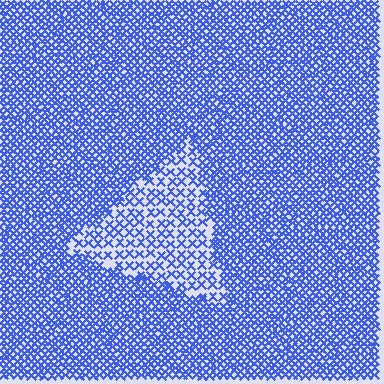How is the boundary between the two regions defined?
The boundary is defined by a change in element density (approximately 2.3x ratio). All elements are the same color, size, and shape.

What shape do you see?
I see a triangle.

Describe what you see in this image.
The image contains small blue elements arranged at two different densities. A triangle-shaped region is visible where the elements are less densely packed than the surrounding area.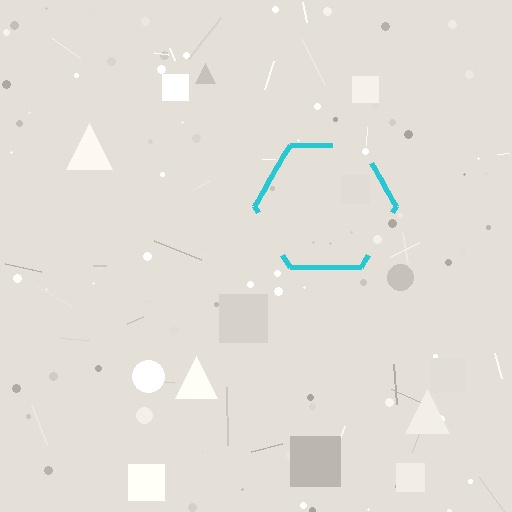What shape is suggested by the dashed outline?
The dashed outline suggests a hexagon.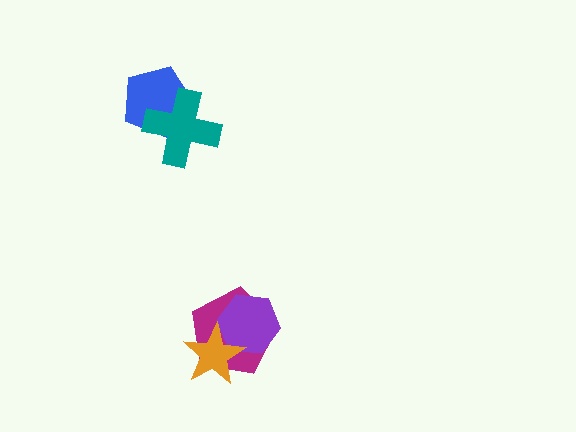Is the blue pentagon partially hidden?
Yes, it is partially covered by another shape.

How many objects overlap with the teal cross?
1 object overlaps with the teal cross.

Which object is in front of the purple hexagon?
The orange star is in front of the purple hexagon.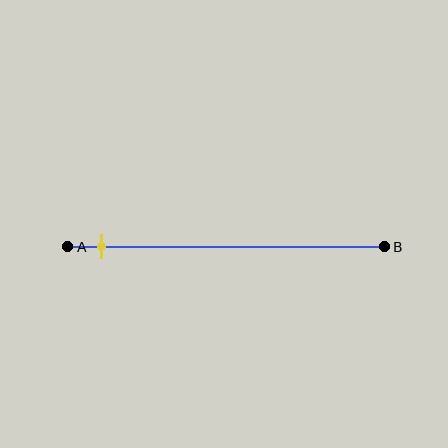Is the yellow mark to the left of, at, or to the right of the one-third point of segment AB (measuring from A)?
The yellow mark is to the left of the one-third point of segment AB.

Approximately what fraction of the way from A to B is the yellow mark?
The yellow mark is approximately 10% of the way from A to B.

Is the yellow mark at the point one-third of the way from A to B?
No, the mark is at about 10% from A, not at the 33% one-third point.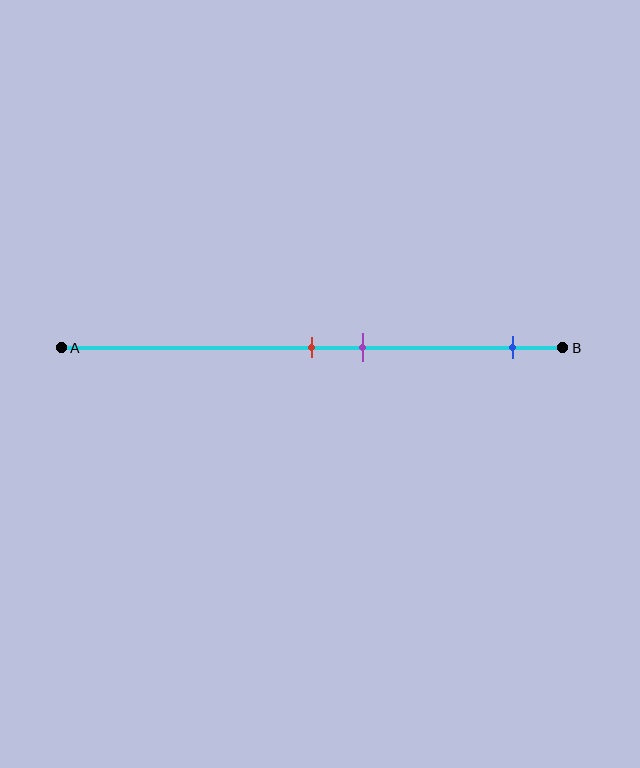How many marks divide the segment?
There are 3 marks dividing the segment.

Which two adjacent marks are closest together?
The red and purple marks are the closest adjacent pair.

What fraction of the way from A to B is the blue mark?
The blue mark is approximately 90% (0.9) of the way from A to B.